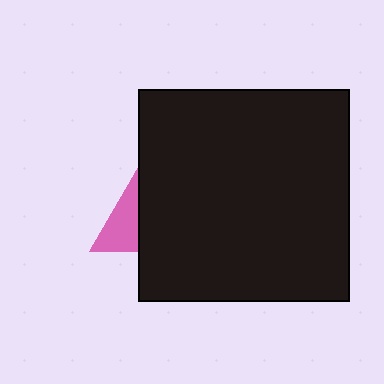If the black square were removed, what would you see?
You would see the complete pink triangle.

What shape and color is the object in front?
The object in front is a black square.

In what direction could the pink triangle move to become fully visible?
The pink triangle could move left. That would shift it out from behind the black square entirely.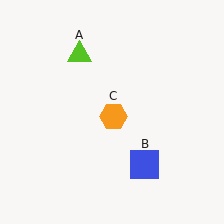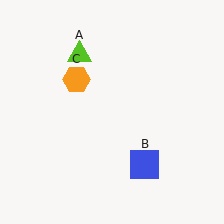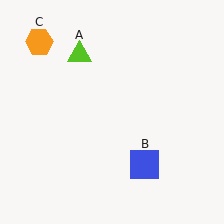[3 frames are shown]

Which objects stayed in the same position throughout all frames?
Lime triangle (object A) and blue square (object B) remained stationary.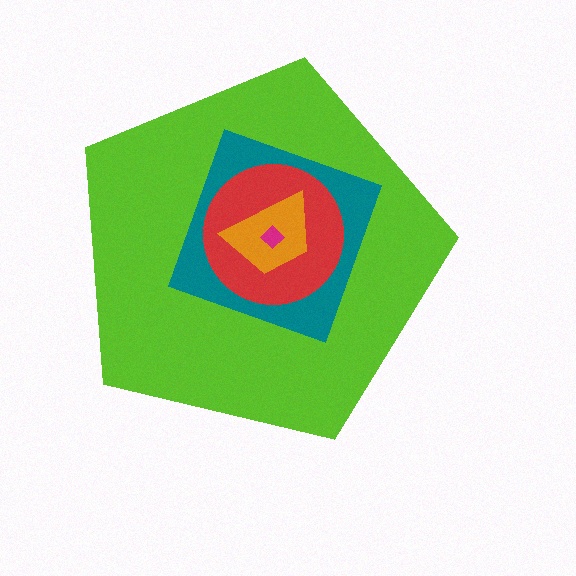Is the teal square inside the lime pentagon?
Yes.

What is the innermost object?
The magenta diamond.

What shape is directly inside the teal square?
The red circle.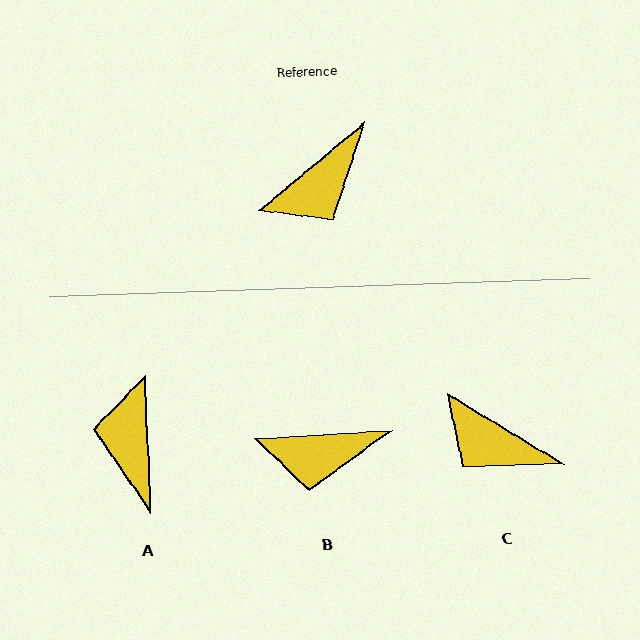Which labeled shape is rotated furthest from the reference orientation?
A, about 127 degrees away.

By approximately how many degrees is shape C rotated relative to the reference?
Approximately 71 degrees clockwise.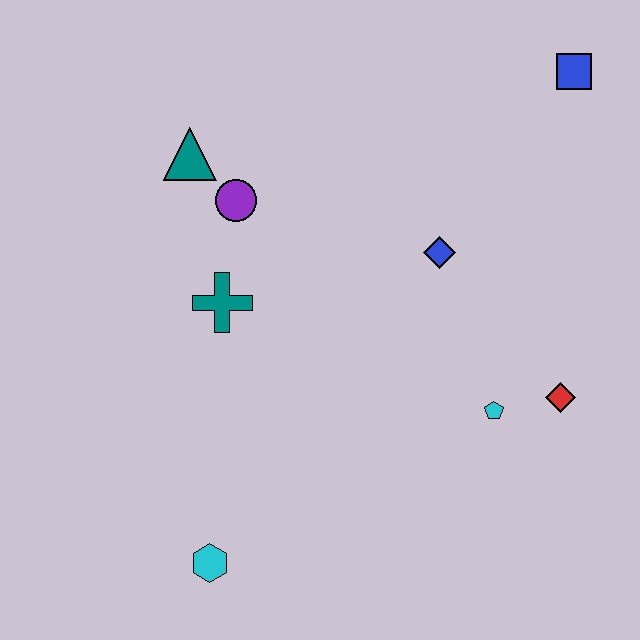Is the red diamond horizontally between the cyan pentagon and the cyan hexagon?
No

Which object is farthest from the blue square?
The cyan hexagon is farthest from the blue square.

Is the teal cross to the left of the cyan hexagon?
No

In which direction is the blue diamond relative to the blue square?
The blue diamond is below the blue square.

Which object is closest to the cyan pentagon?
The red diamond is closest to the cyan pentagon.